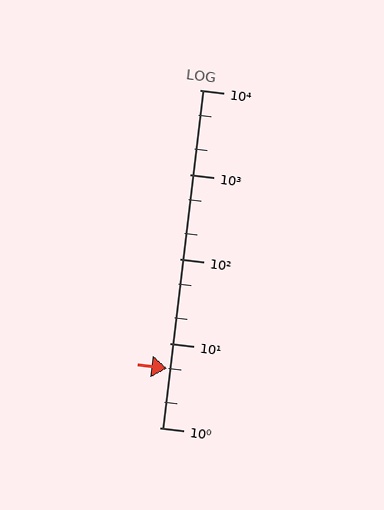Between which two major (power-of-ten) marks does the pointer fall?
The pointer is between 1 and 10.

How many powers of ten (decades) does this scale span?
The scale spans 4 decades, from 1 to 10000.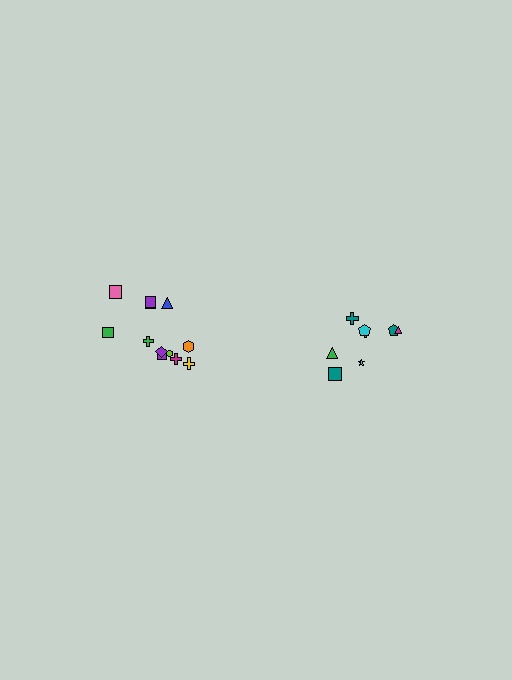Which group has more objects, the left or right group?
The left group.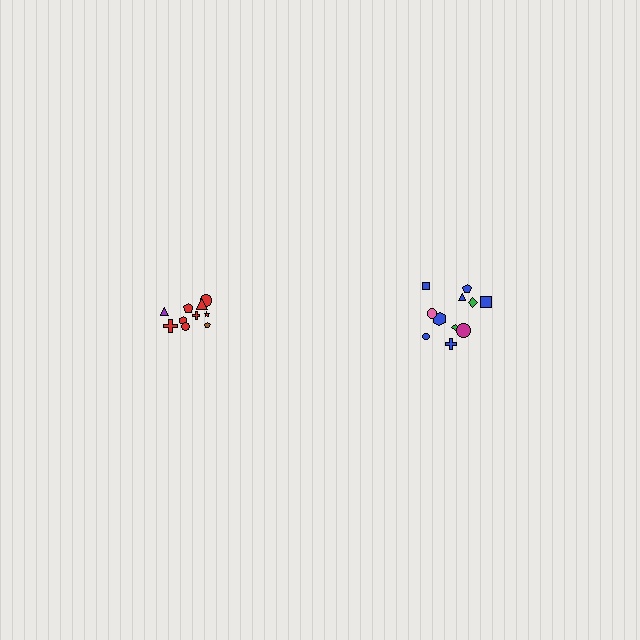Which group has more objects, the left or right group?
The right group.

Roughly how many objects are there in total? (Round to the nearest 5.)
Roughly 20 objects in total.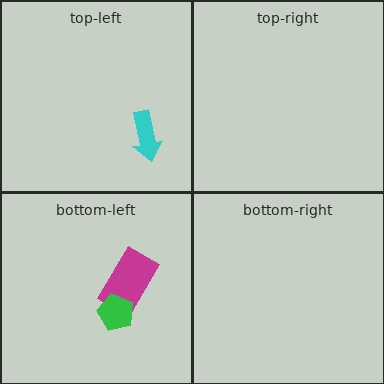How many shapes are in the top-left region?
1.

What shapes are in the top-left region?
The cyan arrow.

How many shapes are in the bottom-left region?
2.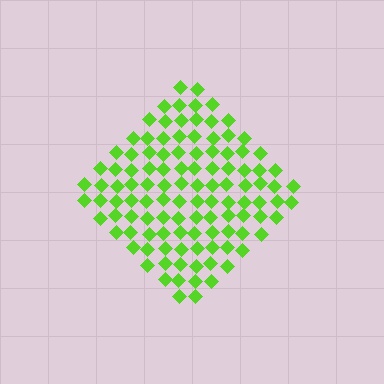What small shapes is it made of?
It is made of small diamonds.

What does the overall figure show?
The overall figure shows a diamond.